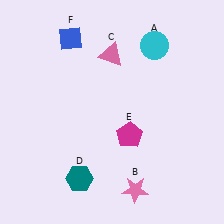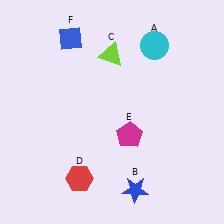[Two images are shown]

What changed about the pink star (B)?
In Image 1, B is pink. In Image 2, it changed to blue.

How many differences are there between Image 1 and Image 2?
There are 3 differences between the two images.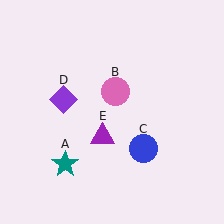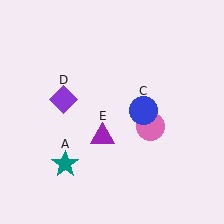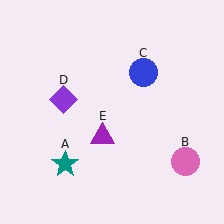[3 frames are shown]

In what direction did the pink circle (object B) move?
The pink circle (object B) moved down and to the right.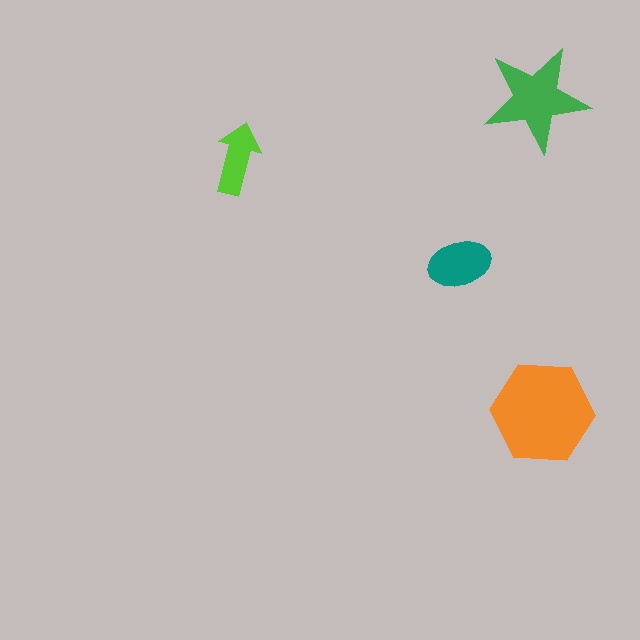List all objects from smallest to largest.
The lime arrow, the teal ellipse, the green star, the orange hexagon.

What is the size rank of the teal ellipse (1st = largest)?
3rd.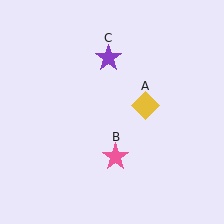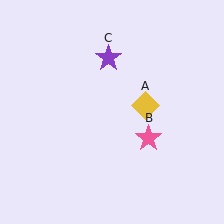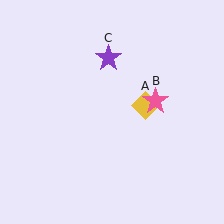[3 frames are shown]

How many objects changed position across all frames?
1 object changed position: pink star (object B).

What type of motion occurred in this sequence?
The pink star (object B) rotated counterclockwise around the center of the scene.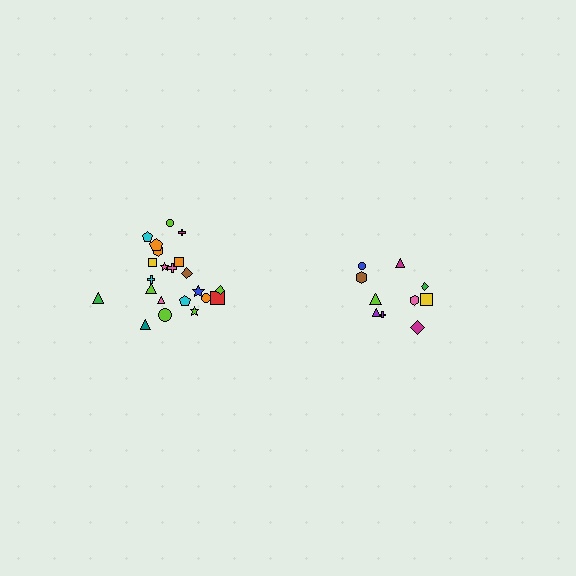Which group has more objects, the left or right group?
The left group.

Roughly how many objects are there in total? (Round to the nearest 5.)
Roughly 30 objects in total.